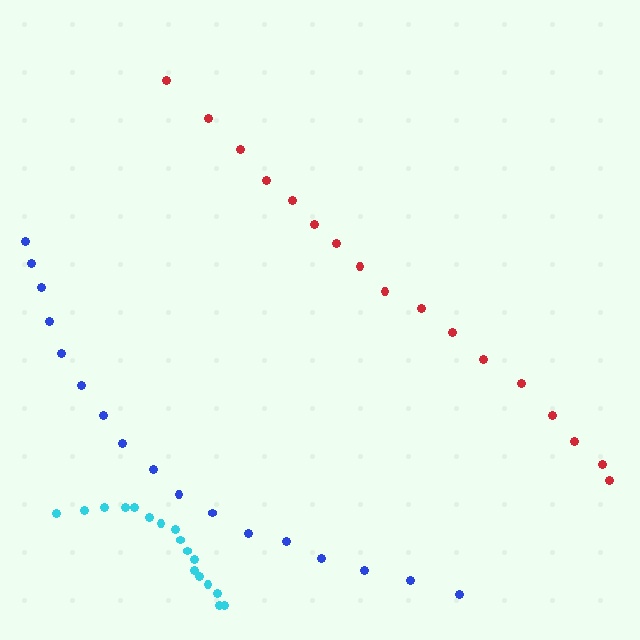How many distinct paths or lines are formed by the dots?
There are 3 distinct paths.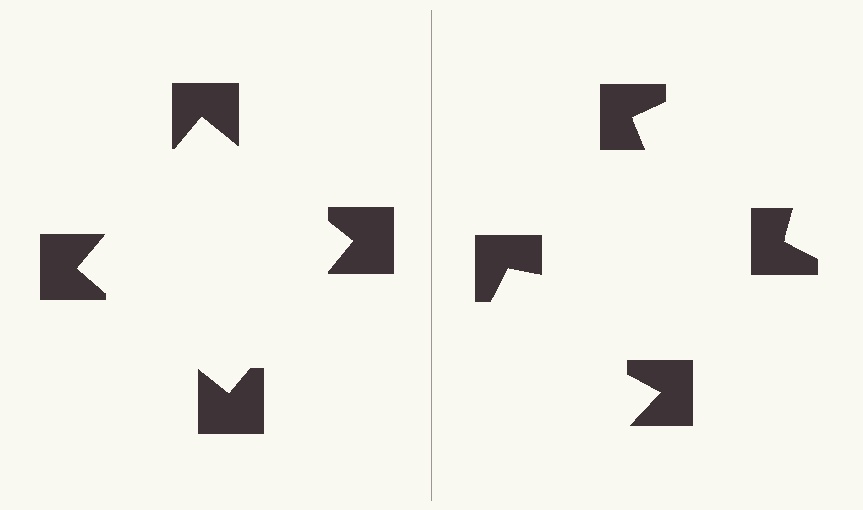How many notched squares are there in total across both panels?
8 — 4 on each side.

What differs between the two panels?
The notched squares are positioned identically on both sides; only the wedge orientations differ. On the left they align to a square; on the right they are misaligned.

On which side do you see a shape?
An illusory square appears on the left side. On the right side the wedge cuts are rotated, so no coherent shape forms.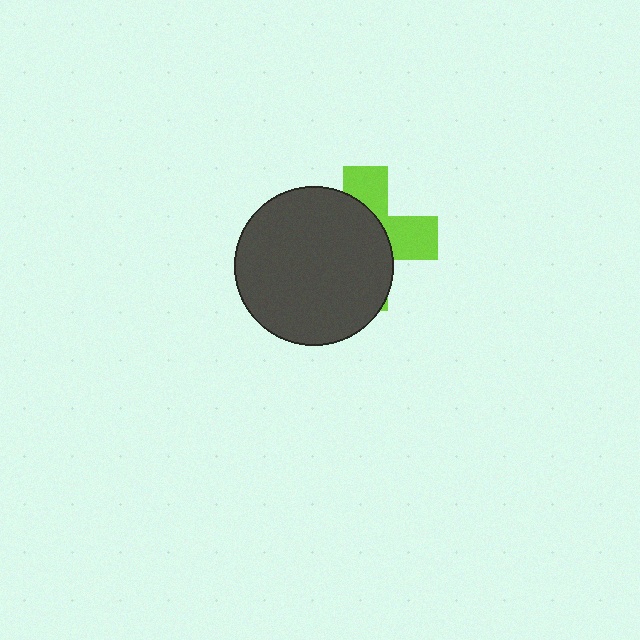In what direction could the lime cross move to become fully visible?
The lime cross could move right. That would shift it out from behind the dark gray circle entirely.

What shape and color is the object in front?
The object in front is a dark gray circle.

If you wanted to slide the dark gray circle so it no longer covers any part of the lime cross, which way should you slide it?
Slide it left — that is the most direct way to separate the two shapes.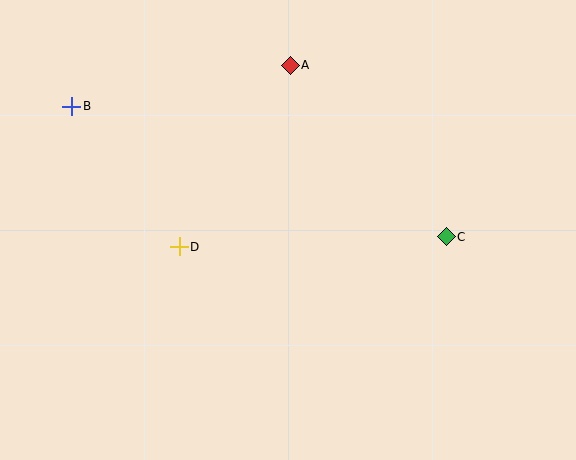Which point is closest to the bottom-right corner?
Point C is closest to the bottom-right corner.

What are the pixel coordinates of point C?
Point C is at (446, 237).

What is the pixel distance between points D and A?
The distance between D and A is 213 pixels.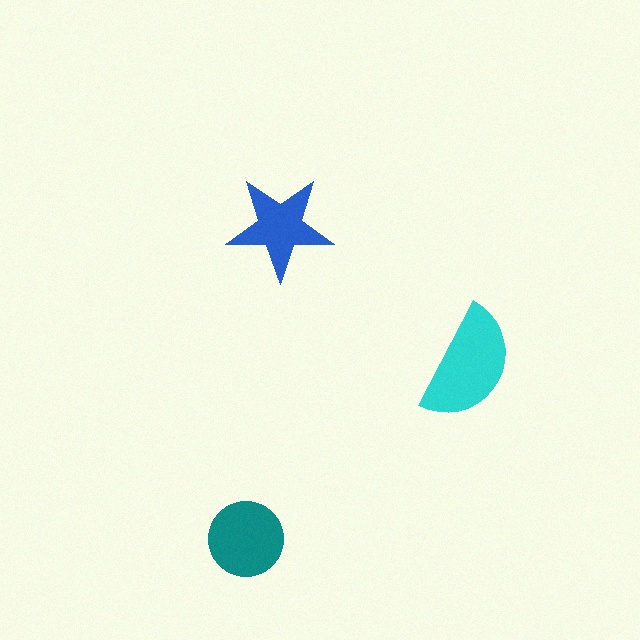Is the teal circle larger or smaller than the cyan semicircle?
Smaller.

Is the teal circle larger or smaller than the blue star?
Larger.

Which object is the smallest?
The blue star.